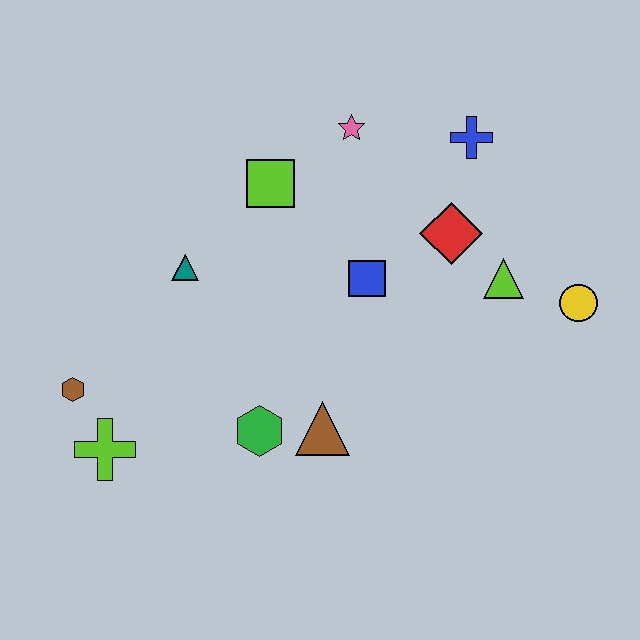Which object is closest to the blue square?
The red diamond is closest to the blue square.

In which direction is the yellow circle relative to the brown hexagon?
The yellow circle is to the right of the brown hexagon.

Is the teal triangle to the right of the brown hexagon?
Yes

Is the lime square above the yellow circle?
Yes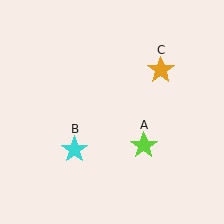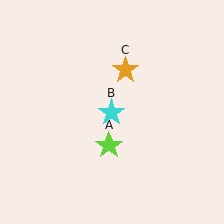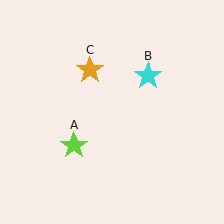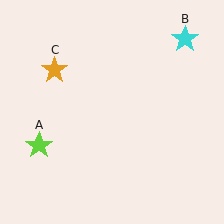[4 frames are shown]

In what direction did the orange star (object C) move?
The orange star (object C) moved left.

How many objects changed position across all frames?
3 objects changed position: lime star (object A), cyan star (object B), orange star (object C).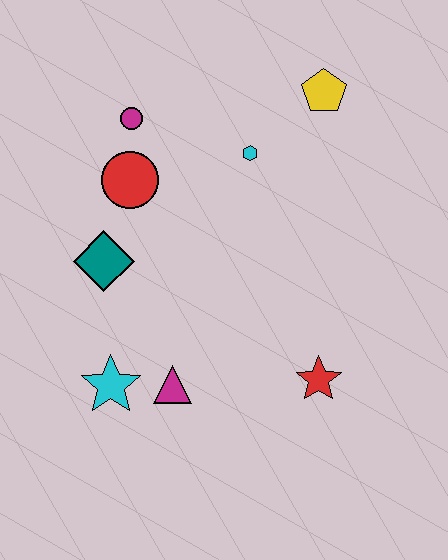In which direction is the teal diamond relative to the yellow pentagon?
The teal diamond is to the left of the yellow pentagon.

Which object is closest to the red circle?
The magenta circle is closest to the red circle.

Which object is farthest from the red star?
The magenta circle is farthest from the red star.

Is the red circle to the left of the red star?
Yes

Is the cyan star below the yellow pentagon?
Yes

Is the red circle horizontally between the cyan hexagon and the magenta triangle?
No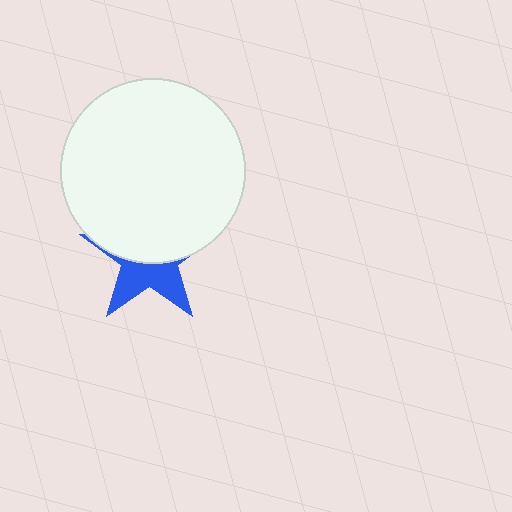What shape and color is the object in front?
The object in front is a white circle.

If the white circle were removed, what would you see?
You would see the complete blue star.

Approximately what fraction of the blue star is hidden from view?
Roughly 57% of the blue star is hidden behind the white circle.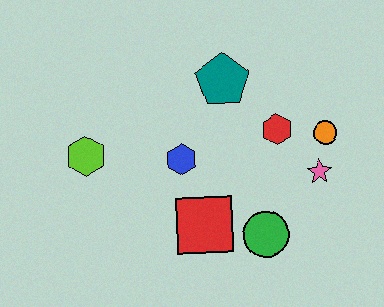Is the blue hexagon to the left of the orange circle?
Yes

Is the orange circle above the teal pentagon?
No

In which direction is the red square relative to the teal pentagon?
The red square is below the teal pentagon.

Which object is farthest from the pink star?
The lime hexagon is farthest from the pink star.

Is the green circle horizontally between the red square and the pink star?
Yes